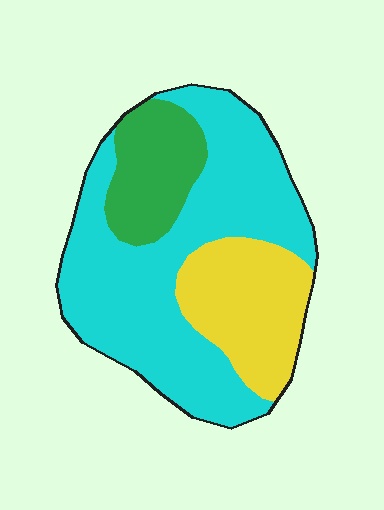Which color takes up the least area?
Green, at roughly 15%.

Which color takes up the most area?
Cyan, at roughly 60%.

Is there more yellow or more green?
Yellow.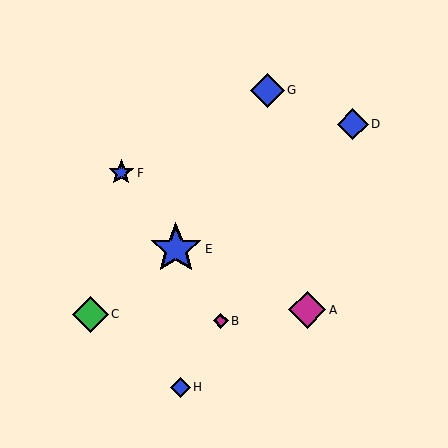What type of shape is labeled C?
Shape C is a green diamond.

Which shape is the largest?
The blue star (labeled E) is the largest.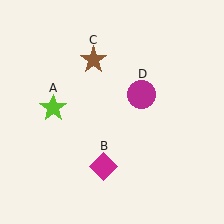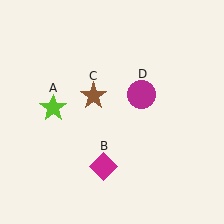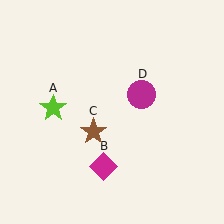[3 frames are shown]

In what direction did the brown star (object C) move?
The brown star (object C) moved down.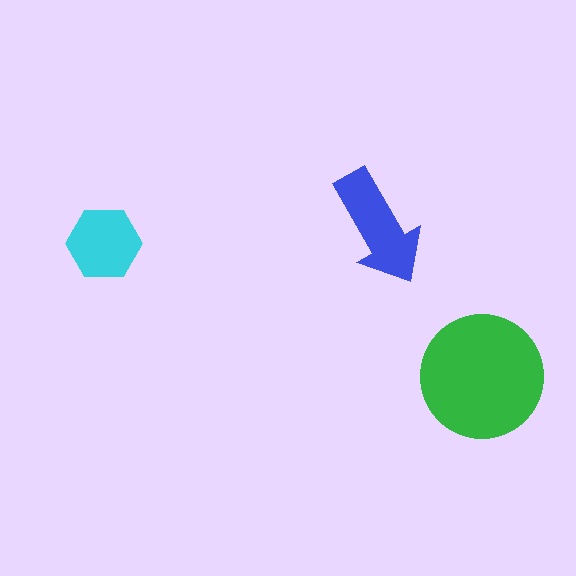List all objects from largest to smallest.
The green circle, the blue arrow, the cyan hexagon.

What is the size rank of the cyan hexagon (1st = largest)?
3rd.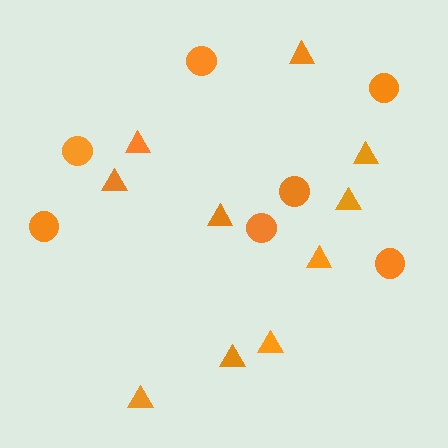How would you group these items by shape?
There are 2 groups: one group of circles (7) and one group of triangles (10).